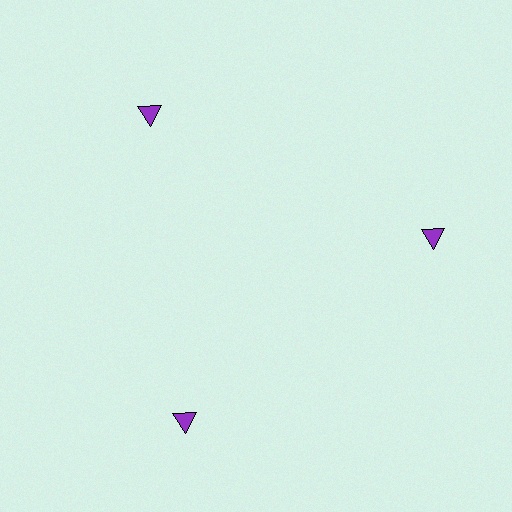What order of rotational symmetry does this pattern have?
This pattern has 3-fold rotational symmetry.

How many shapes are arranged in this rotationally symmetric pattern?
There are 3 shapes, arranged in 3 groups of 1.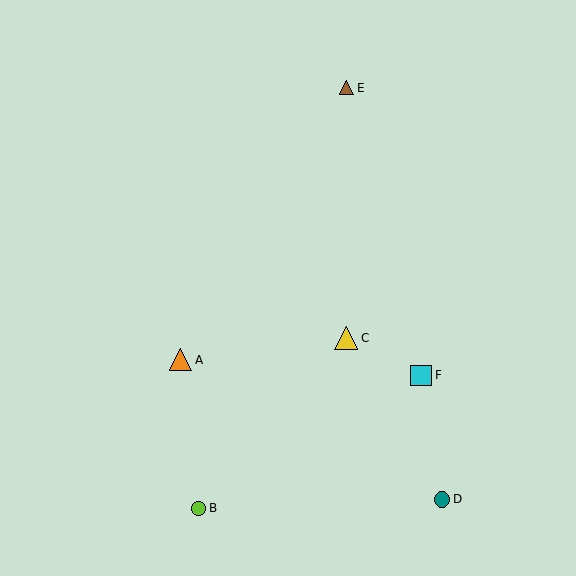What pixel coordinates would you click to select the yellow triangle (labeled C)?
Click at (346, 338) to select the yellow triangle C.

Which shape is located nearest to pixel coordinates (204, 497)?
The lime circle (labeled B) at (198, 508) is nearest to that location.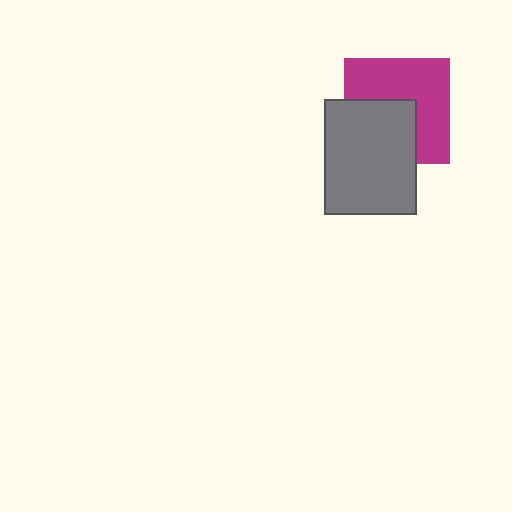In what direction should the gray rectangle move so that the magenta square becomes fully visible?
The gray rectangle should move toward the lower-left. That is the shortest direction to clear the overlap and leave the magenta square fully visible.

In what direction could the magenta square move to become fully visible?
The magenta square could move toward the upper-right. That would shift it out from behind the gray rectangle entirely.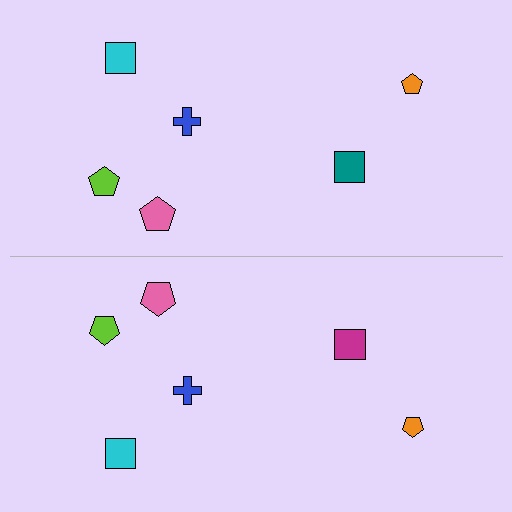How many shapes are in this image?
There are 12 shapes in this image.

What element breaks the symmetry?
The magenta square on the bottom side breaks the symmetry — its mirror counterpart is teal.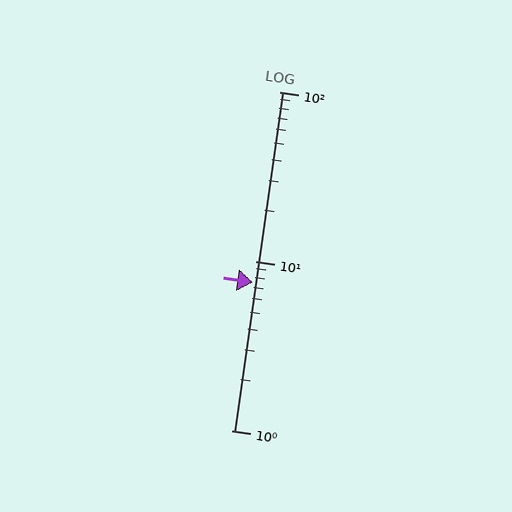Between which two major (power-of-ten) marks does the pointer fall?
The pointer is between 1 and 10.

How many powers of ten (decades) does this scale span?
The scale spans 2 decades, from 1 to 100.